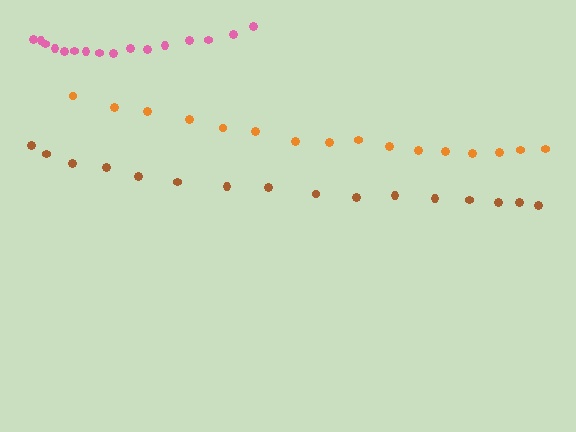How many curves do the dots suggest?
There are 3 distinct paths.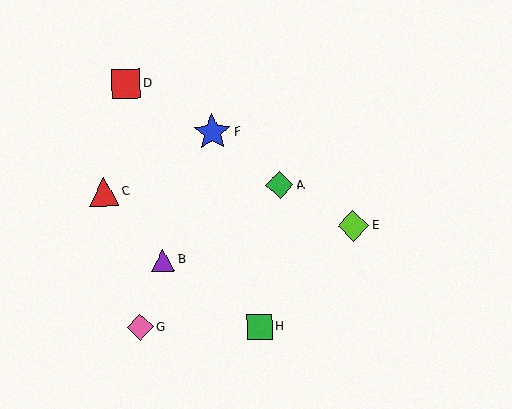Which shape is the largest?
The blue star (labeled F) is the largest.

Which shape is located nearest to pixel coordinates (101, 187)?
The red triangle (labeled C) at (104, 191) is nearest to that location.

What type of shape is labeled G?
Shape G is a pink diamond.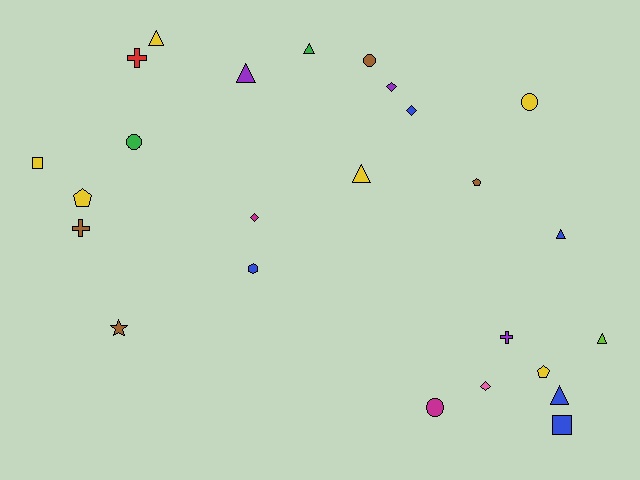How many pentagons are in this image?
There are 3 pentagons.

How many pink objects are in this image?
There is 1 pink object.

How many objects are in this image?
There are 25 objects.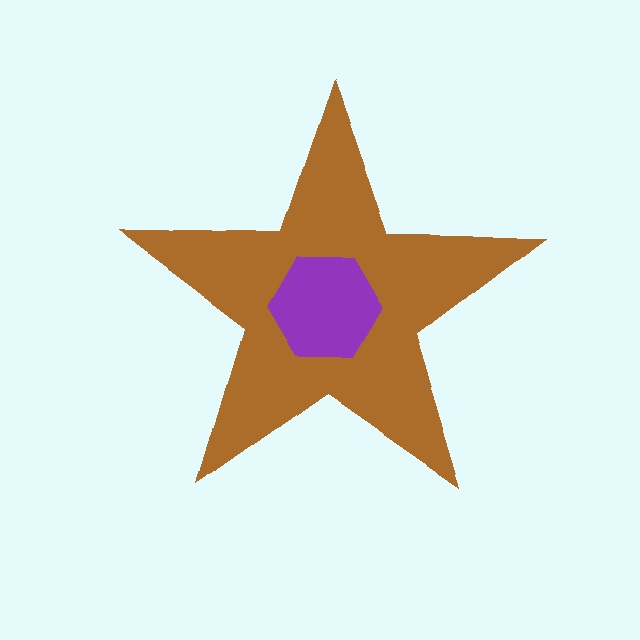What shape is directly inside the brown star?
The purple hexagon.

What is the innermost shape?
The purple hexagon.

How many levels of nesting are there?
2.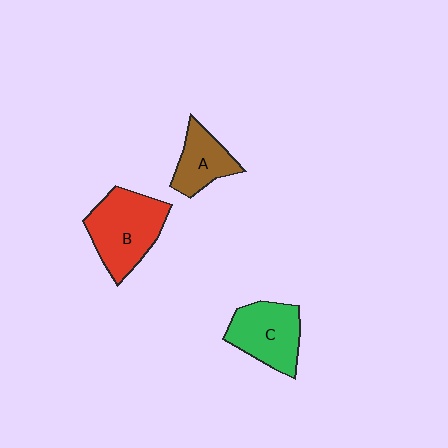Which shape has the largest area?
Shape B (red).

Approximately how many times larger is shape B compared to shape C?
Approximately 1.2 times.